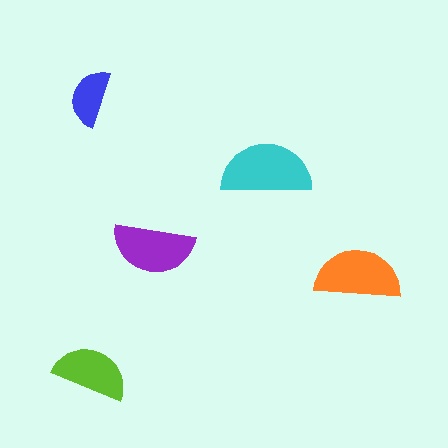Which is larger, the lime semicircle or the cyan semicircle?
The cyan one.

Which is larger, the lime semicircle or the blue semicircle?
The lime one.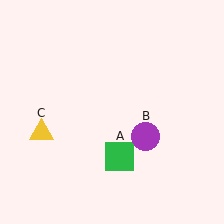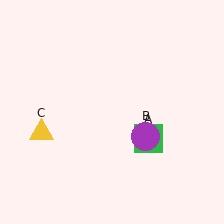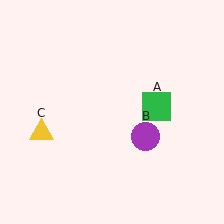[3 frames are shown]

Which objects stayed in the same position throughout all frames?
Purple circle (object B) and yellow triangle (object C) remained stationary.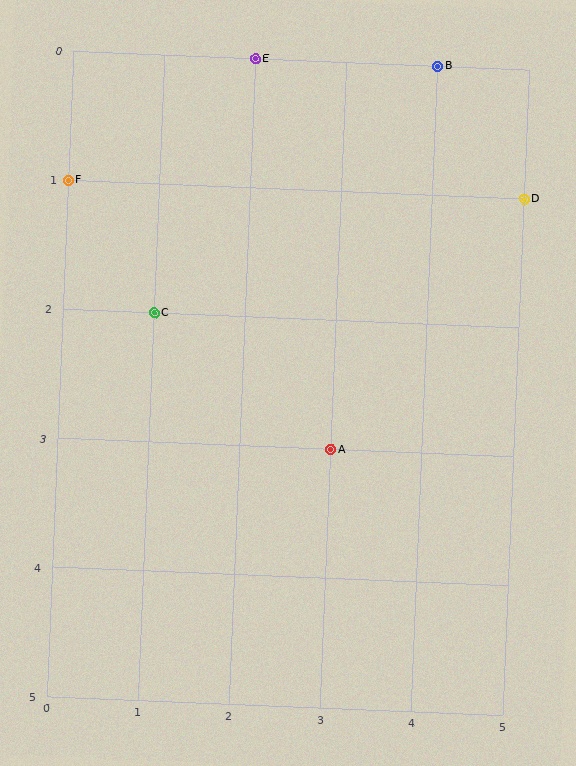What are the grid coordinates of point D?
Point D is at grid coordinates (5, 1).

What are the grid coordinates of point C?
Point C is at grid coordinates (1, 2).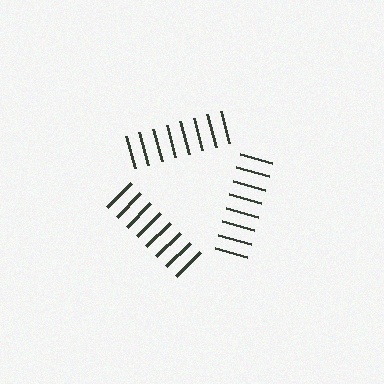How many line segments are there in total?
24 — 8 along each of the 3 edges.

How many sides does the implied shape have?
3 sides — the line-ends trace a triangle.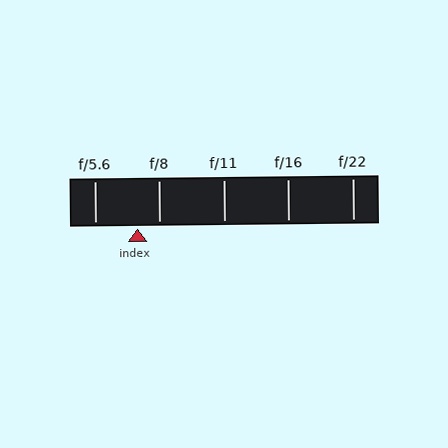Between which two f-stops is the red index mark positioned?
The index mark is between f/5.6 and f/8.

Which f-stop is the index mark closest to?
The index mark is closest to f/8.